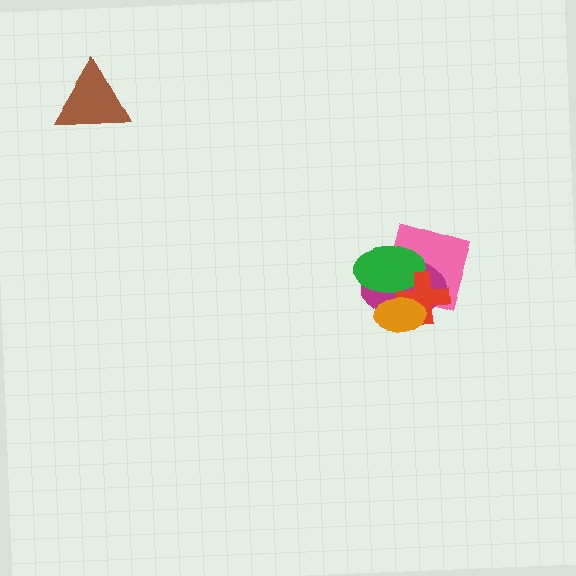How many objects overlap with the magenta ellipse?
4 objects overlap with the magenta ellipse.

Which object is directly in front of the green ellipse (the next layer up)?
The red cross is directly in front of the green ellipse.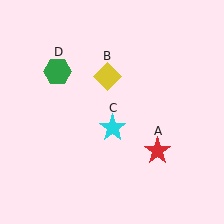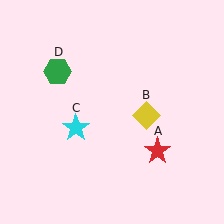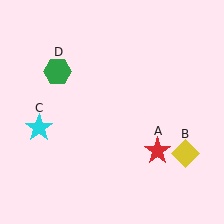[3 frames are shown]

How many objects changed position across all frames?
2 objects changed position: yellow diamond (object B), cyan star (object C).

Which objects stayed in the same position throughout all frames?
Red star (object A) and green hexagon (object D) remained stationary.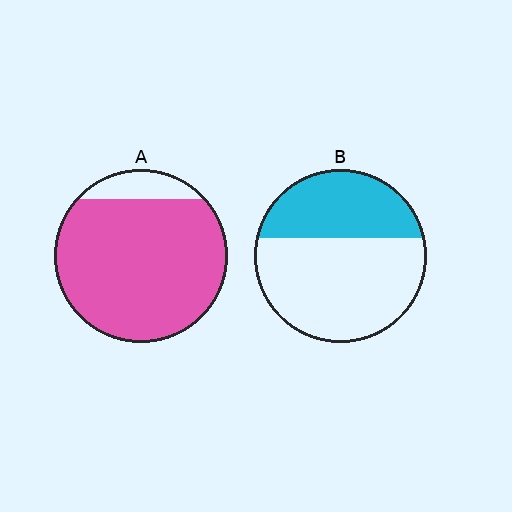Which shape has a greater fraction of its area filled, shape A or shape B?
Shape A.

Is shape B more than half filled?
No.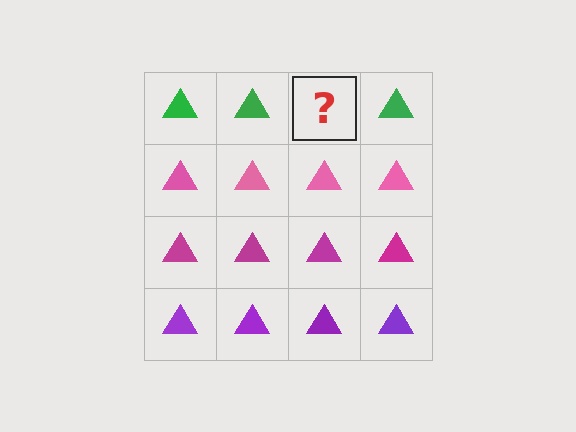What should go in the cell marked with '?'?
The missing cell should contain a green triangle.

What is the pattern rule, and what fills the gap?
The rule is that each row has a consistent color. The gap should be filled with a green triangle.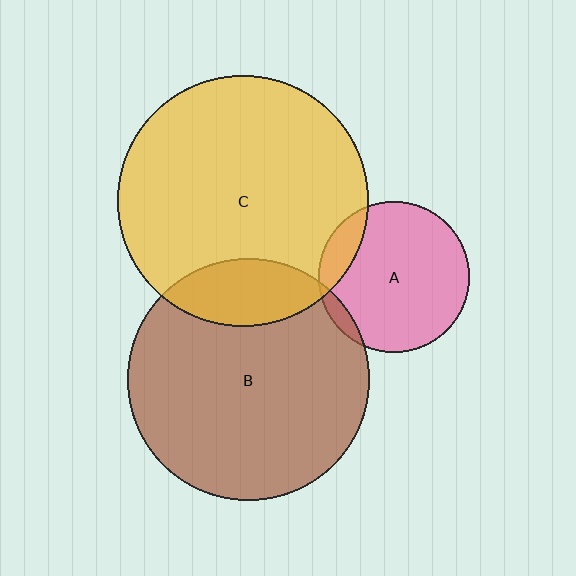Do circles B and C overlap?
Yes.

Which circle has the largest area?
Circle C (yellow).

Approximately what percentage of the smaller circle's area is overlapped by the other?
Approximately 15%.